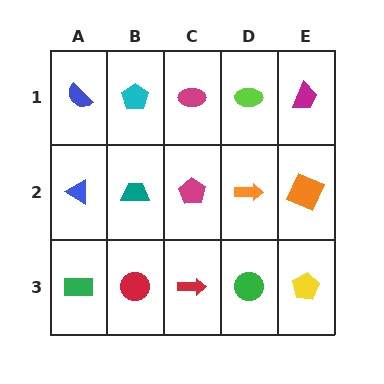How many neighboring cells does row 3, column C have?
3.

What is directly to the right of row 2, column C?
An orange arrow.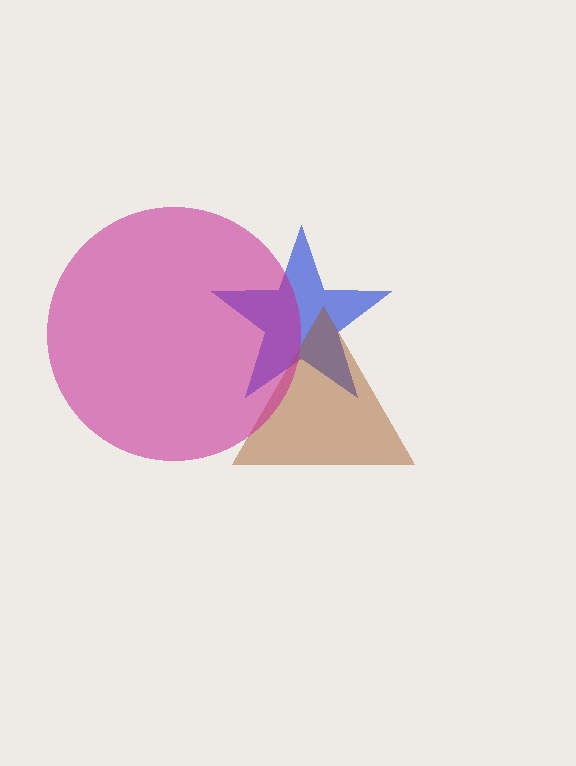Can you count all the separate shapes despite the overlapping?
Yes, there are 3 separate shapes.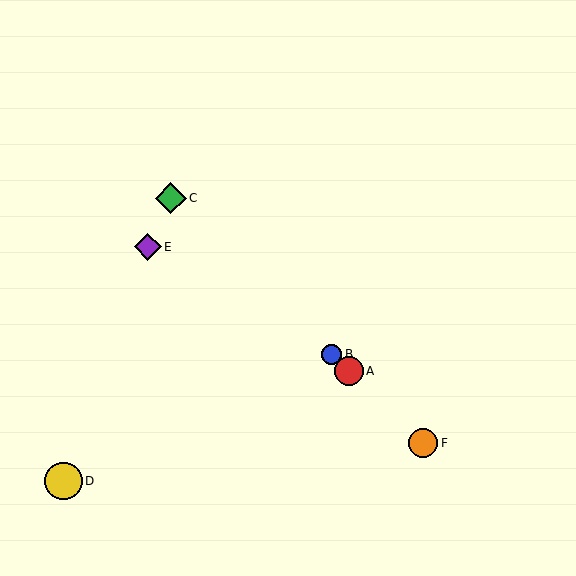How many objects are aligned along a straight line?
4 objects (A, B, C, F) are aligned along a straight line.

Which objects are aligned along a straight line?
Objects A, B, C, F are aligned along a straight line.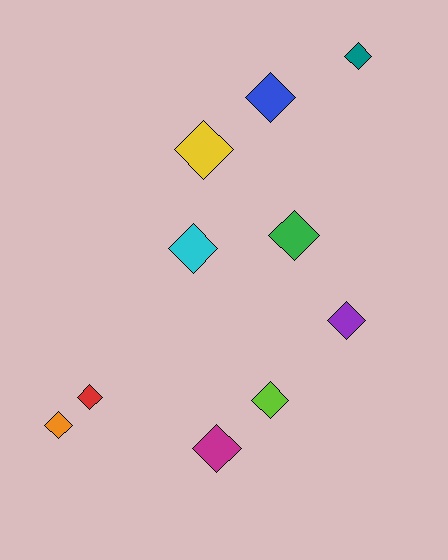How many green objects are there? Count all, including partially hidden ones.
There is 1 green object.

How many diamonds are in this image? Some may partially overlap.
There are 10 diamonds.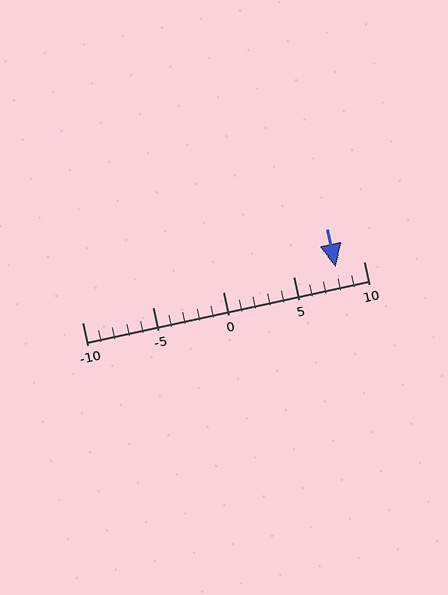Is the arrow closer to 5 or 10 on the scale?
The arrow is closer to 10.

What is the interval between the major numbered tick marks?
The major tick marks are spaced 5 units apart.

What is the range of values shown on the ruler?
The ruler shows values from -10 to 10.